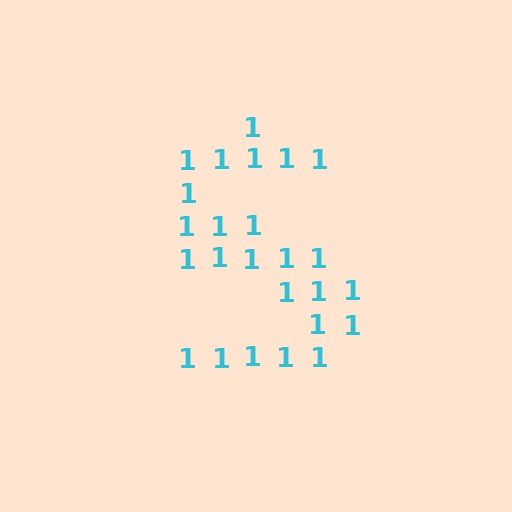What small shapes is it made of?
It is made of small digit 1's.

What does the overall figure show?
The overall figure shows the letter S.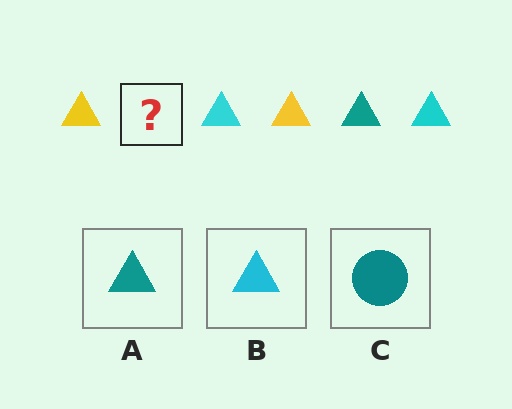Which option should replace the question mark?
Option A.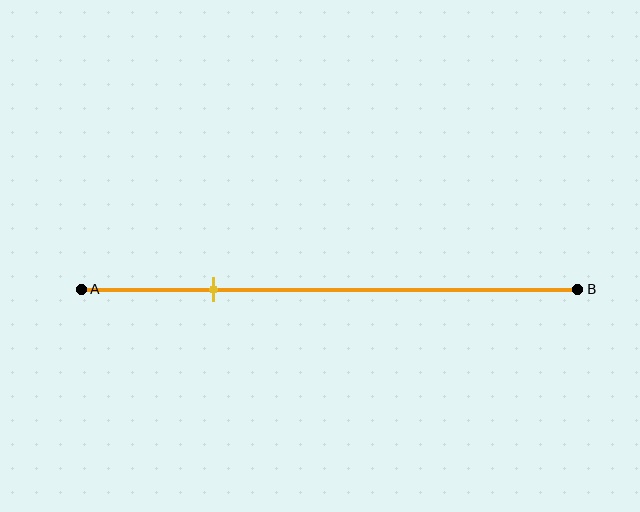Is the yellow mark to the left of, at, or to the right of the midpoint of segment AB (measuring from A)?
The yellow mark is to the left of the midpoint of segment AB.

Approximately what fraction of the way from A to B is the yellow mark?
The yellow mark is approximately 25% of the way from A to B.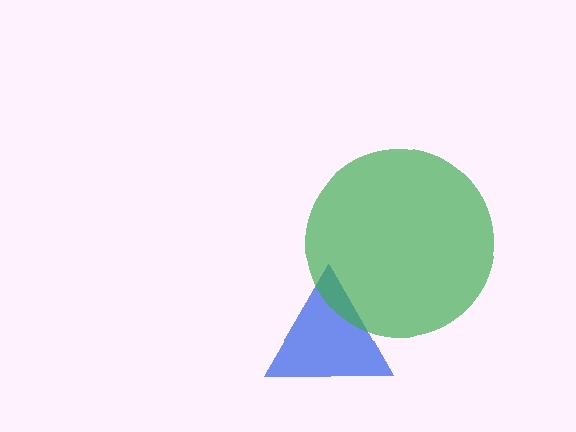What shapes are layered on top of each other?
The layered shapes are: a blue triangle, a green circle.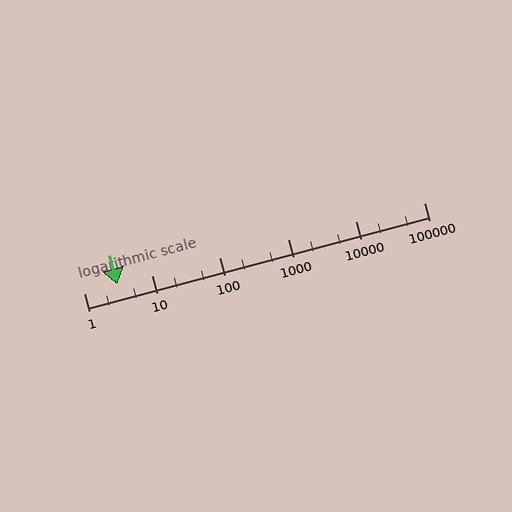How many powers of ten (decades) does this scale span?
The scale spans 5 decades, from 1 to 100000.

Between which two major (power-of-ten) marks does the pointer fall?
The pointer is between 1 and 10.